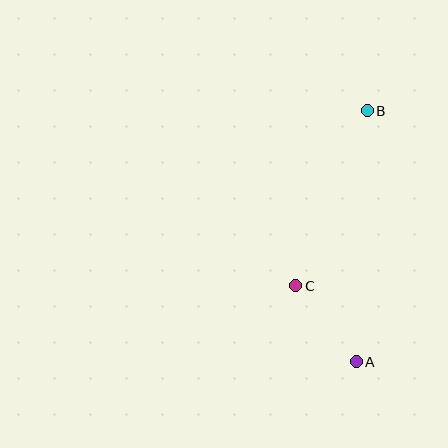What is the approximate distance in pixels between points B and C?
The distance between B and C is approximately 189 pixels.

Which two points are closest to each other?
Points A and C are closest to each other.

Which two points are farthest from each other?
Points A and B are farthest from each other.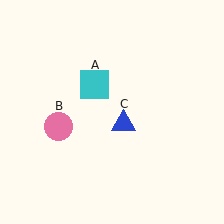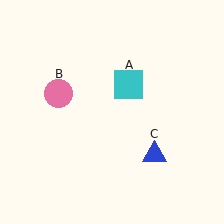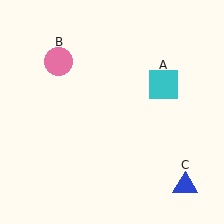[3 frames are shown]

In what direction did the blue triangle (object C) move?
The blue triangle (object C) moved down and to the right.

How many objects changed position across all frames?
3 objects changed position: cyan square (object A), pink circle (object B), blue triangle (object C).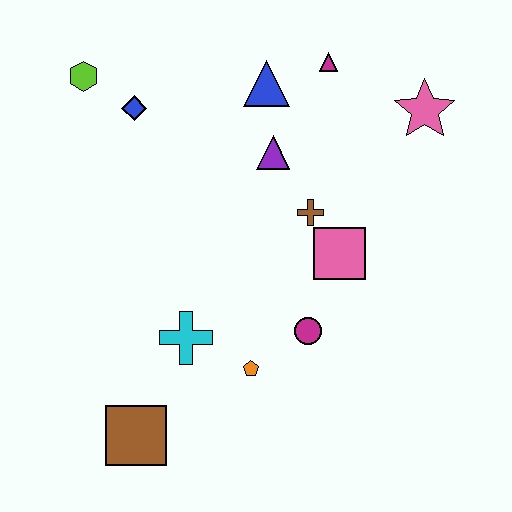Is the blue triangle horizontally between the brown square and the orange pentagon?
No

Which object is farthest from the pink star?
The brown square is farthest from the pink star.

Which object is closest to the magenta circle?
The orange pentagon is closest to the magenta circle.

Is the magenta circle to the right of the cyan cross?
Yes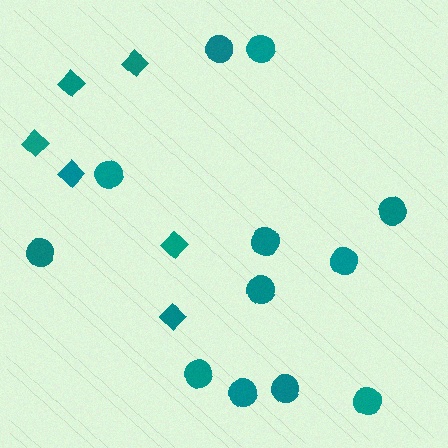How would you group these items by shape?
There are 2 groups: one group of diamonds (6) and one group of circles (12).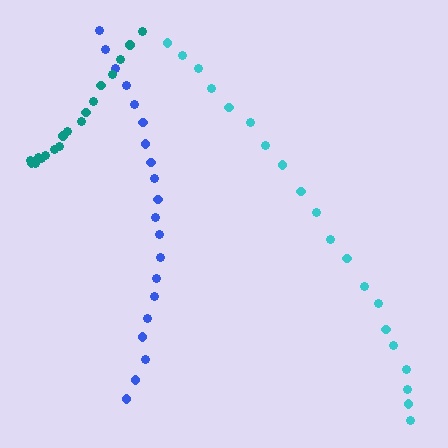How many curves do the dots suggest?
There are 3 distinct paths.